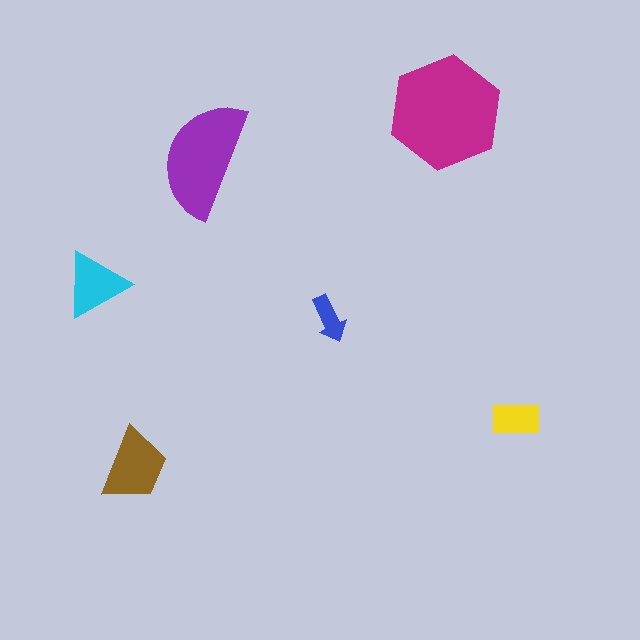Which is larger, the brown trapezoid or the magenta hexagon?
The magenta hexagon.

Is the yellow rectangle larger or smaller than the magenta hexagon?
Smaller.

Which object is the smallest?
The blue arrow.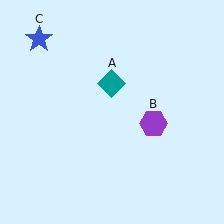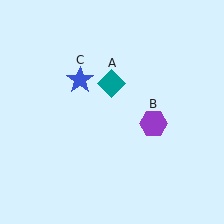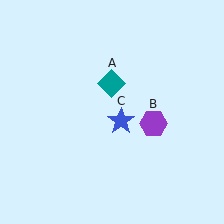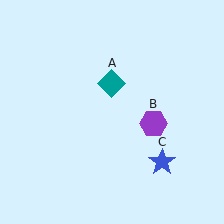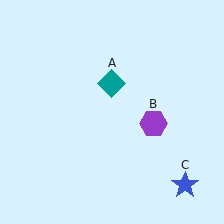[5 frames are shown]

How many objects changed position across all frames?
1 object changed position: blue star (object C).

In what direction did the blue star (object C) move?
The blue star (object C) moved down and to the right.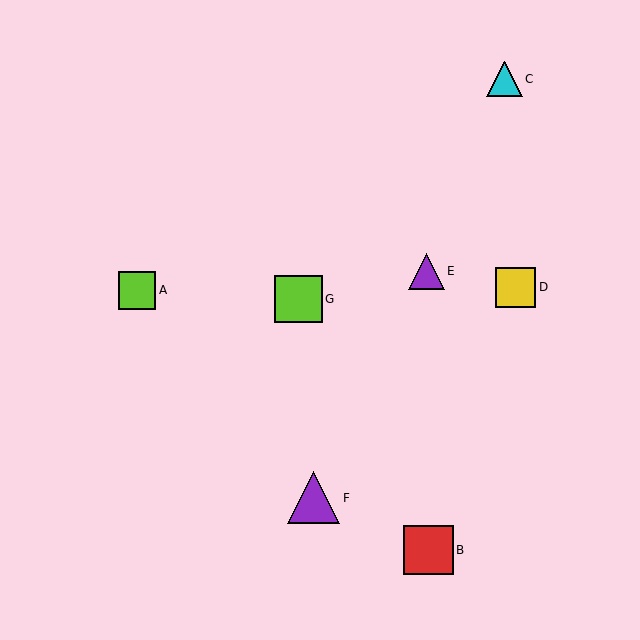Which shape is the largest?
The purple triangle (labeled F) is the largest.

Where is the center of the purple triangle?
The center of the purple triangle is at (314, 498).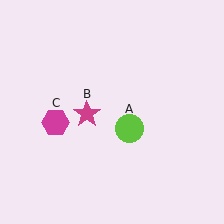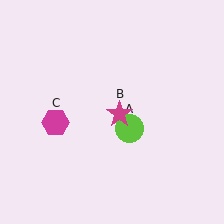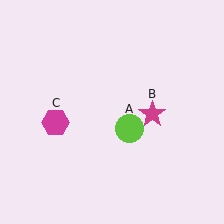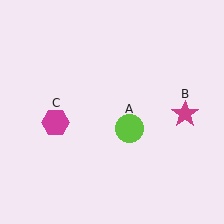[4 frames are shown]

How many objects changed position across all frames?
1 object changed position: magenta star (object B).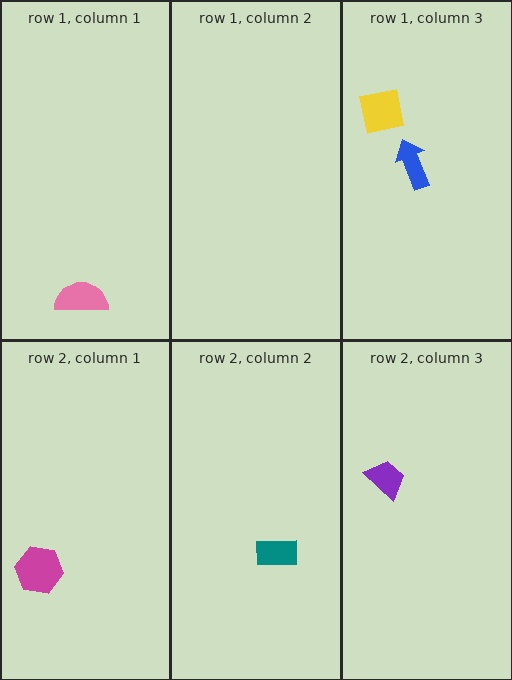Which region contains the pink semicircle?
The row 1, column 1 region.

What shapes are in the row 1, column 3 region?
The blue arrow, the yellow square.